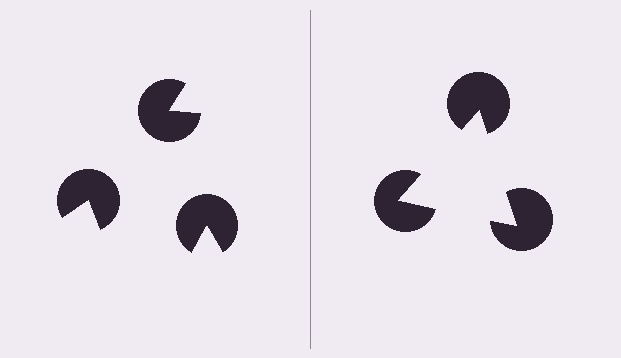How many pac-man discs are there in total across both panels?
6 — 3 on each side.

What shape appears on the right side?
An illusory triangle.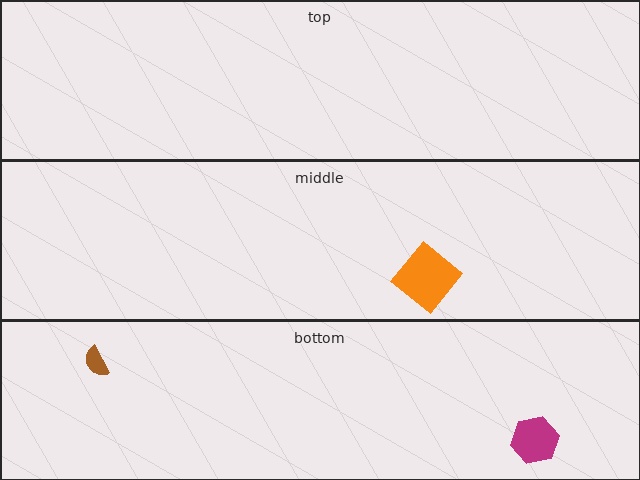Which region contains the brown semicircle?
The bottom region.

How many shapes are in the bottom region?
2.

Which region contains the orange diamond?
The middle region.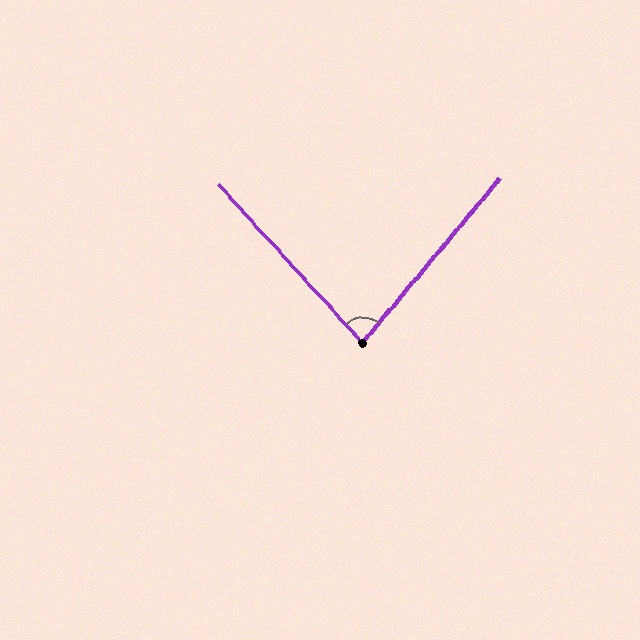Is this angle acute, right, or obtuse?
It is acute.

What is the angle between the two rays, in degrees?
Approximately 82 degrees.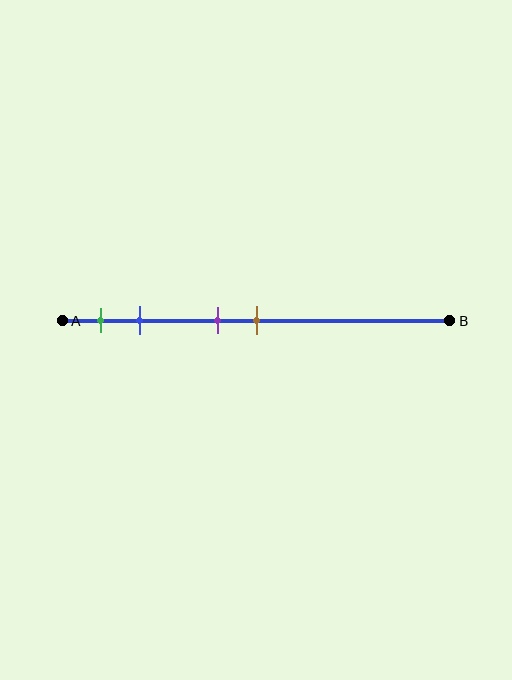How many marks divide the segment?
There are 4 marks dividing the segment.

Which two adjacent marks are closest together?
The purple and brown marks are the closest adjacent pair.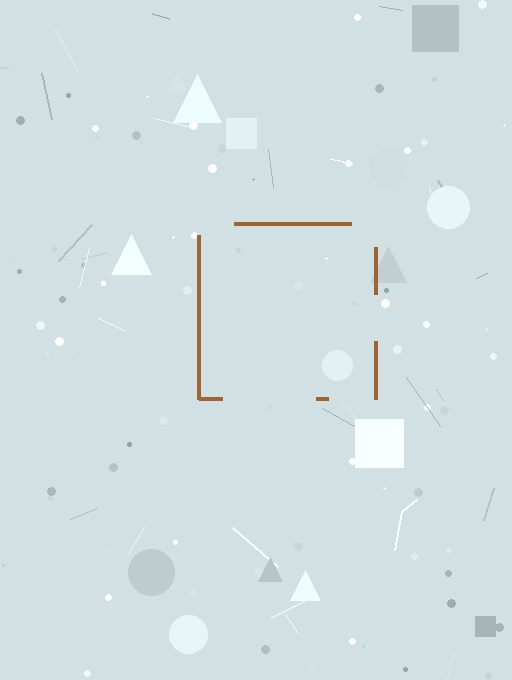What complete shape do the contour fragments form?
The contour fragments form a square.